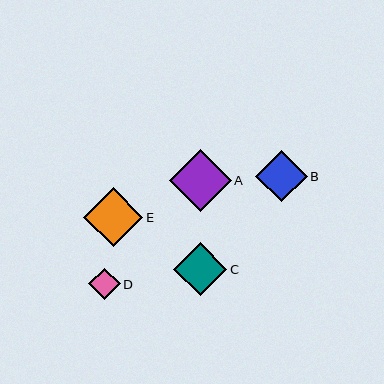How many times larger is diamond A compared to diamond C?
Diamond A is approximately 1.2 times the size of diamond C.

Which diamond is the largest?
Diamond A is the largest with a size of approximately 62 pixels.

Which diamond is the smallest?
Diamond D is the smallest with a size of approximately 31 pixels.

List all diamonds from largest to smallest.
From largest to smallest: A, E, C, B, D.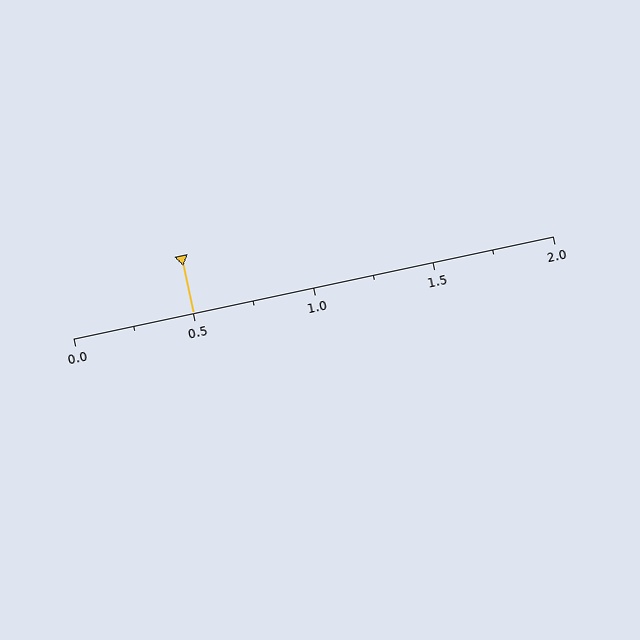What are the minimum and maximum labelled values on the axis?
The axis runs from 0.0 to 2.0.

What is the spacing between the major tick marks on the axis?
The major ticks are spaced 0.5 apart.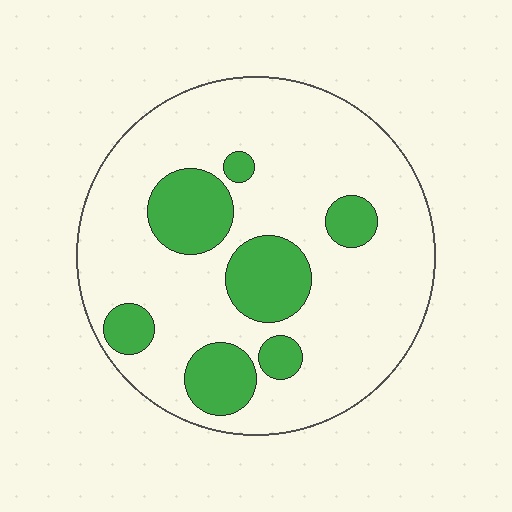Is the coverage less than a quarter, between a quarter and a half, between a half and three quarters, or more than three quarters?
Less than a quarter.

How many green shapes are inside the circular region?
7.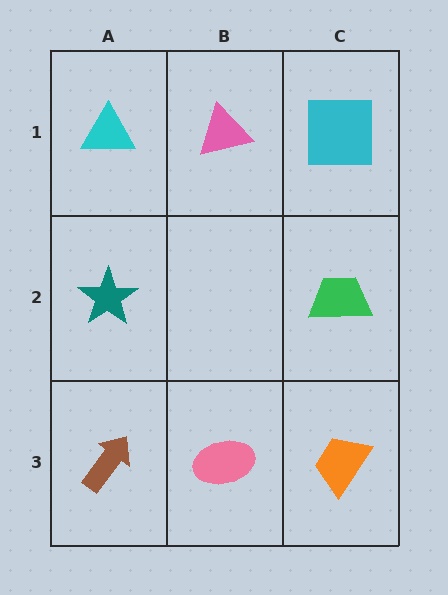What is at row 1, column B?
A pink triangle.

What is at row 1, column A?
A cyan triangle.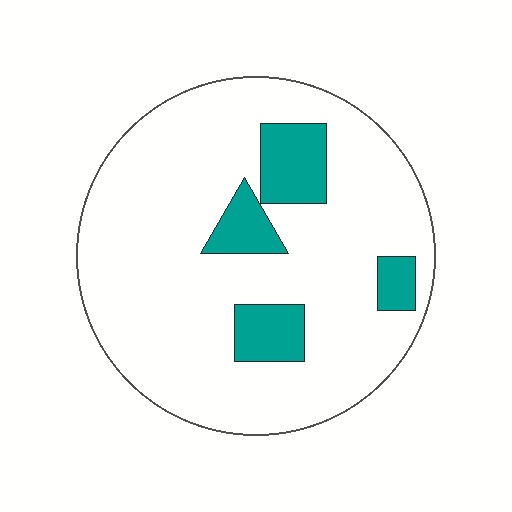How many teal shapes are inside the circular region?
4.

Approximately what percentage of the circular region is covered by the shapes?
Approximately 15%.